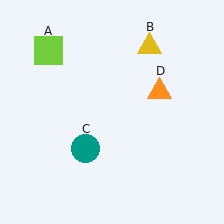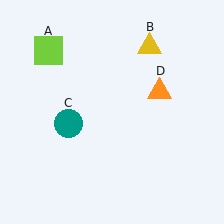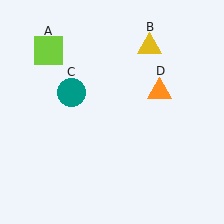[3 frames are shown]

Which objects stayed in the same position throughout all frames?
Lime square (object A) and yellow triangle (object B) and orange triangle (object D) remained stationary.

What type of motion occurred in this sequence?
The teal circle (object C) rotated clockwise around the center of the scene.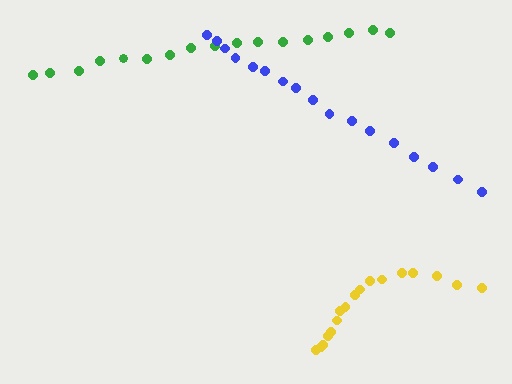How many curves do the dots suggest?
There are 3 distinct paths.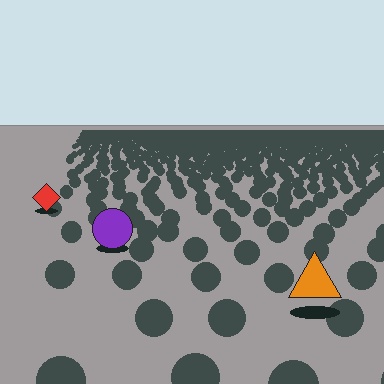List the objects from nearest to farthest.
From nearest to farthest: the orange triangle, the purple circle, the red diamond.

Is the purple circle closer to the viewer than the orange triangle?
No. The orange triangle is closer — you can tell from the texture gradient: the ground texture is coarser near it.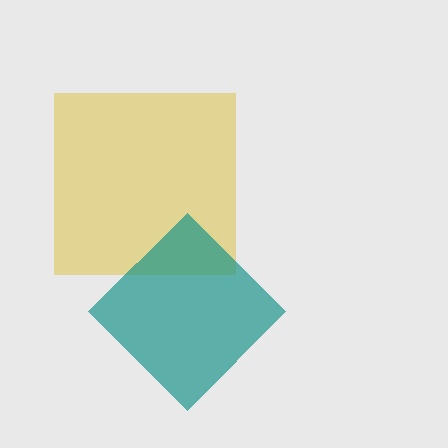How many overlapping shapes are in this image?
There are 2 overlapping shapes in the image.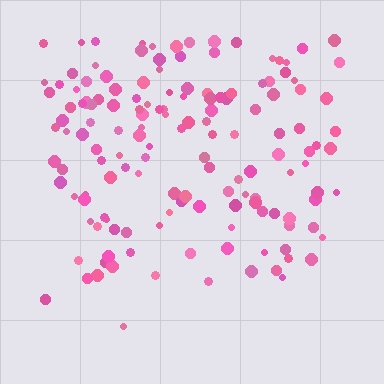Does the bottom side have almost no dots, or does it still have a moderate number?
Still a moderate number, just noticeably fewer than the top.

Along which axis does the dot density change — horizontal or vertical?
Vertical.